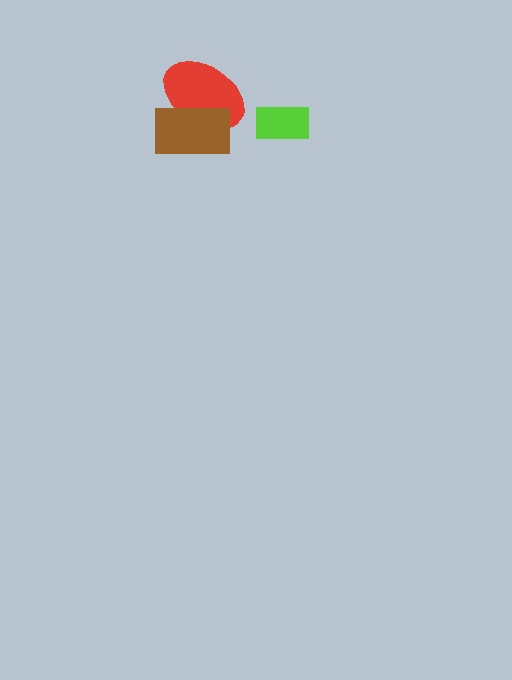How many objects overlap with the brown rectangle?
1 object overlaps with the brown rectangle.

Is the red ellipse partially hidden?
Yes, it is partially covered by another shape.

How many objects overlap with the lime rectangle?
0 objects overlap with the lime rectangle.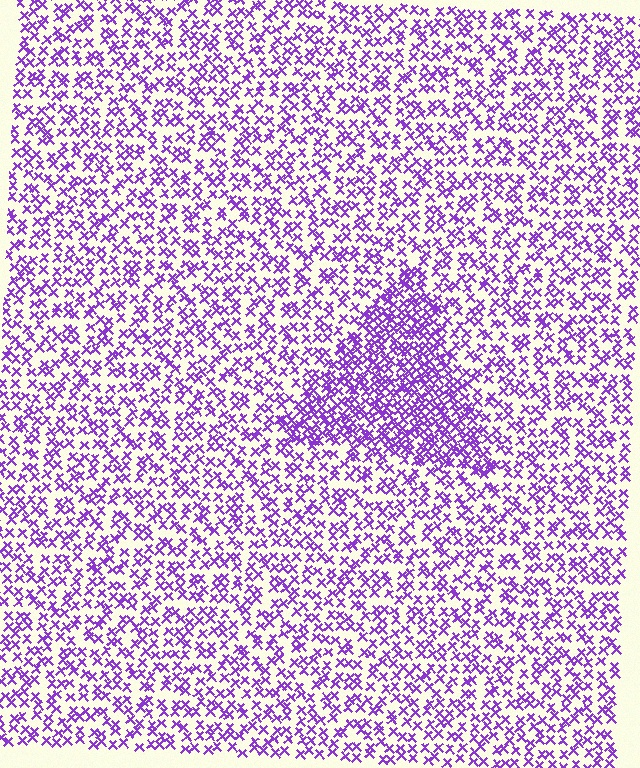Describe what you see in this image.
The image contains small purple elements arranged at two different densities. A triangle-shaped region is visible where the elements are more densely packed than the surrounding area.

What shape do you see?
I see a triangle.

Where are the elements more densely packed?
The elements are more densely packed inside the triangle boundary.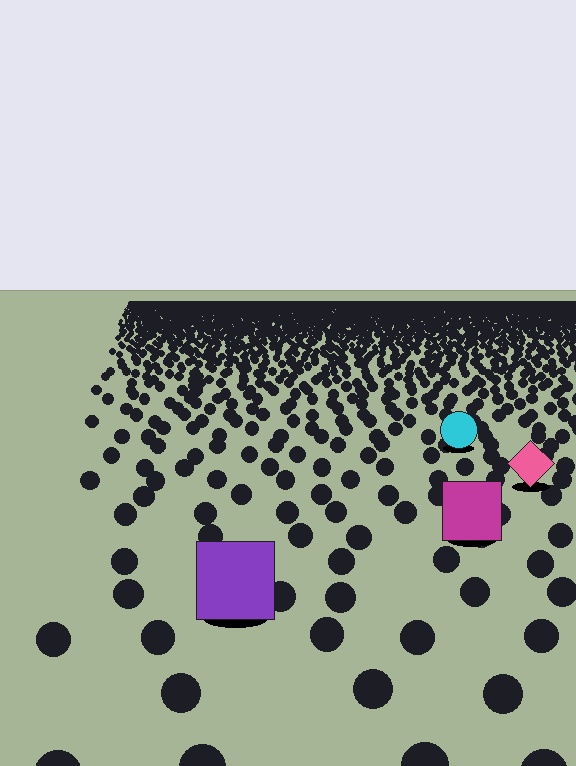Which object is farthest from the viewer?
The cyan circle is farthest from the viewer. It appears smaller and the ground texture around it is denser.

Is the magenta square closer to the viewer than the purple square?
No. The purple square is closer — you can tell from the texture gradient: the ground texture is coarser near it.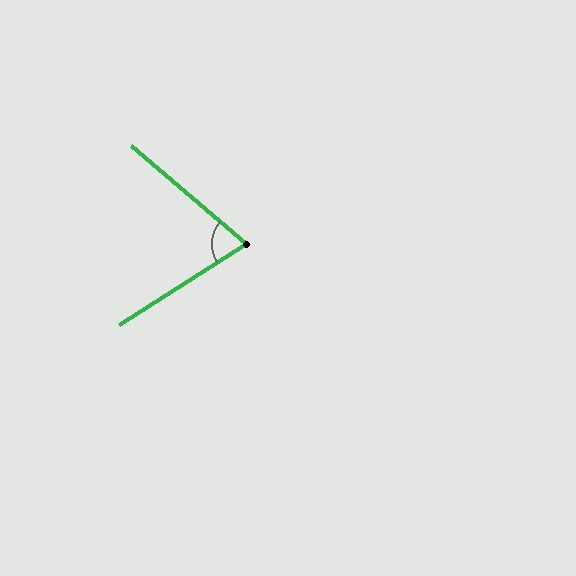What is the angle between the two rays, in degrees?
Approximately 73 degrees.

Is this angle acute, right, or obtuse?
It is acute.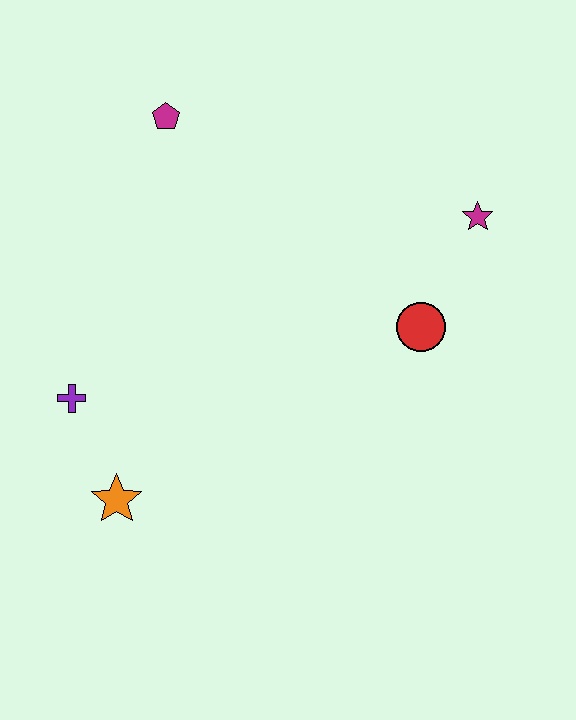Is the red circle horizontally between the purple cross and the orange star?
No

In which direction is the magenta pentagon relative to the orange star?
The magenta pentagon is above the orange star.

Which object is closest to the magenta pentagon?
The purple cross is closest to the magenta pentagon.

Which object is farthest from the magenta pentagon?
The orange star is farthest from the magenta pentagon.